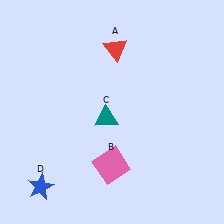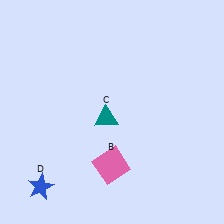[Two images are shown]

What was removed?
The red triangle (A) was removed in Image 2.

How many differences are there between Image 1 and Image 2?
There is 1 difference between the two images.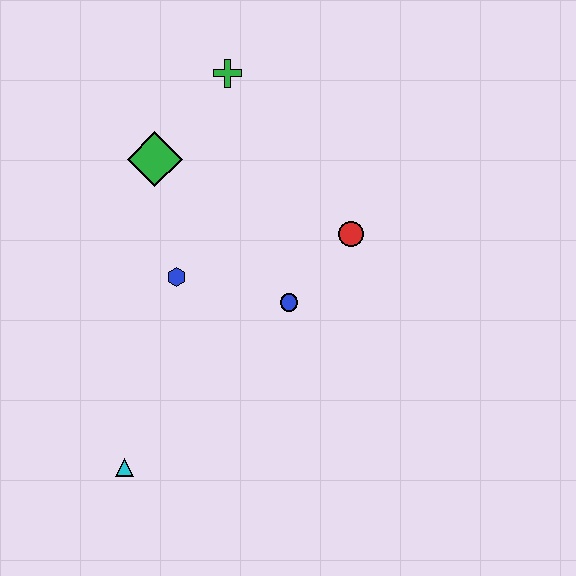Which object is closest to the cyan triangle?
The blue hexagon is closest to the cyan triangle.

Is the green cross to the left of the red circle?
Yes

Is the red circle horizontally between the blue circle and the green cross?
No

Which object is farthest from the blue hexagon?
The green cross is farthest from the blue hexagon.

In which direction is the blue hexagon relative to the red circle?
The blue hexagon is to the left of the red circle.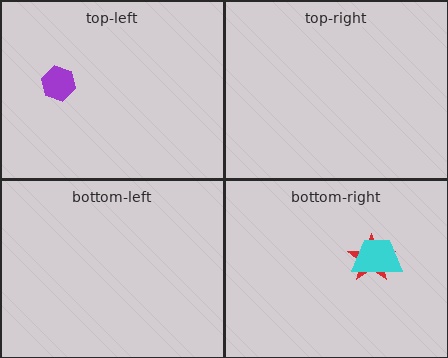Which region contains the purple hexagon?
The top-left region.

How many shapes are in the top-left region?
1.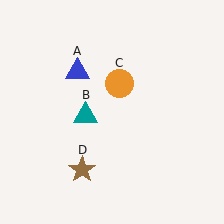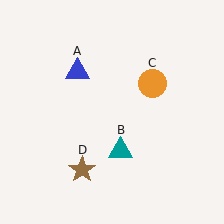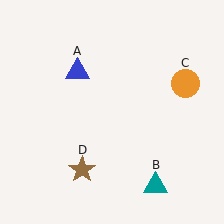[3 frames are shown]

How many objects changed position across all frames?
2 objects changed position: teal triangle (object B), orange circle (object C).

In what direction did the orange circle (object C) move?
The orange circle (object C) moved right.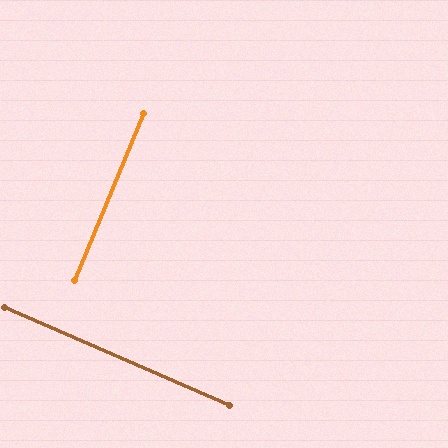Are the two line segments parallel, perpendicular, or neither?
Perpendicular — they meet at approximately 89°.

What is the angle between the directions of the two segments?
Approximately 89 degrees.